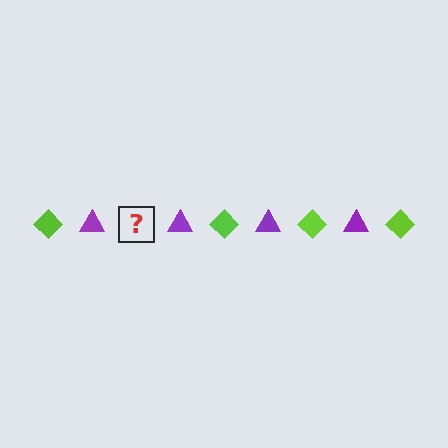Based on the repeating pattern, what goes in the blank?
The blank should be a lime diamond.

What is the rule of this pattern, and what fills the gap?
The rule is that the pattern alternates between lime diamond and purple triangle. The gap should be filled with a lime diamond.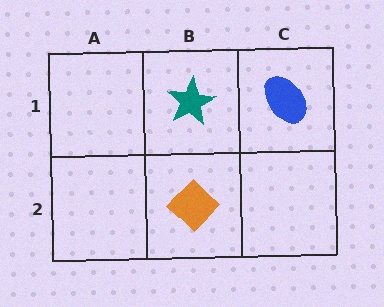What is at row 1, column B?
A teal star.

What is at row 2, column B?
An orange diamond.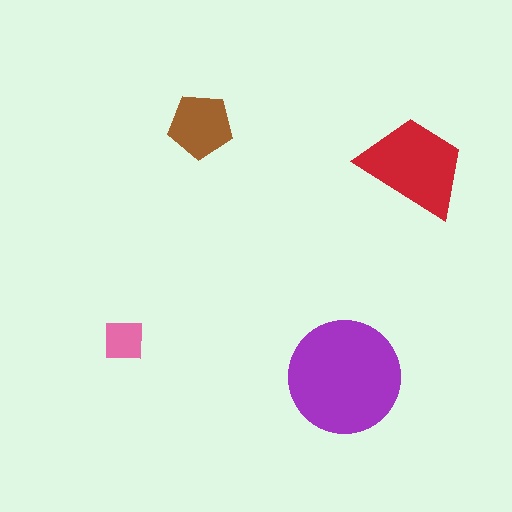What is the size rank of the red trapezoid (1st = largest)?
2nd.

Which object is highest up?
The brown pentagon is topmost.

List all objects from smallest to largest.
The pink square, the brown pentagon, the red trapezoid, the purple circle.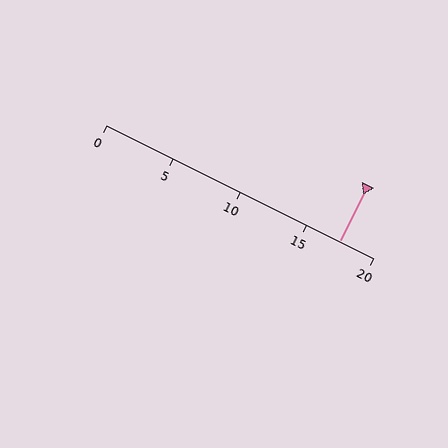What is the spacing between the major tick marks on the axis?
The major ticks are spaced 5 apart.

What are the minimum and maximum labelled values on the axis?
The axis runs from 0 to 20.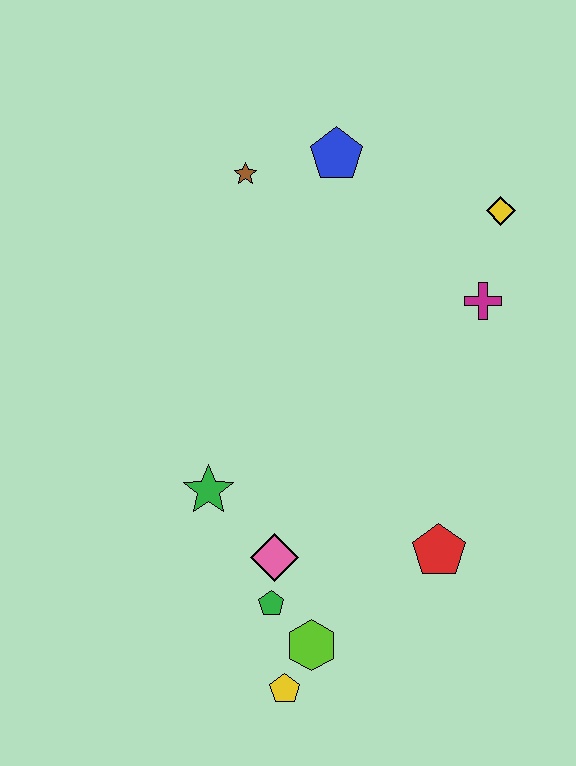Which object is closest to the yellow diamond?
The magenta cross is closest to the yellow diamond.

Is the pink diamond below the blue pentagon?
Yes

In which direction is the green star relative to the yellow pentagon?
The green star is above the yellow pentagon.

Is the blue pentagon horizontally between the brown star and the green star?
No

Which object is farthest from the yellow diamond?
The yellow pentagon is farthest from the yellow diamond.